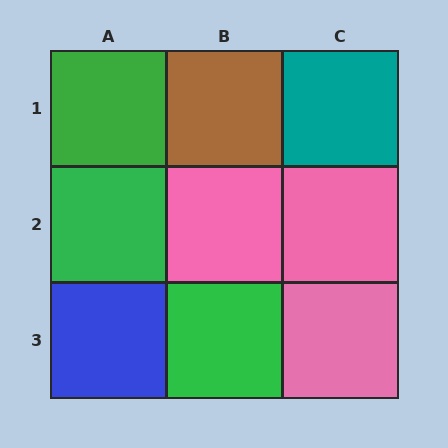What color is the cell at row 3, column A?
Blue.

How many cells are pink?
3 cells are pink.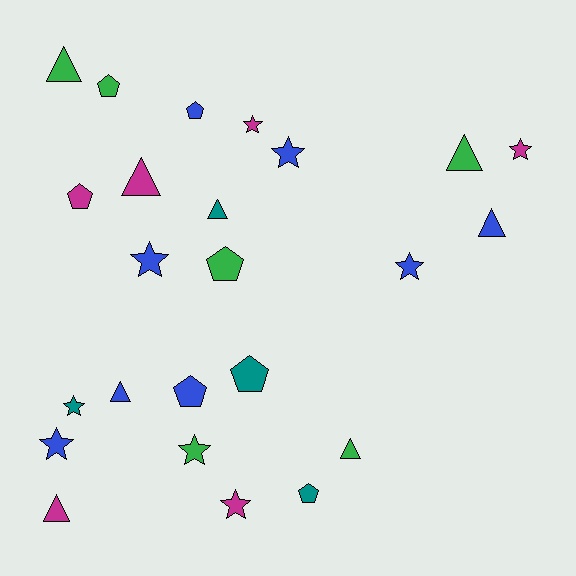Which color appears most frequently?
Blue, with 8 objects.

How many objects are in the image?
There are 24 objects.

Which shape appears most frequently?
Star, with 9 objects.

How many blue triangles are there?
There are 2 blue triangles.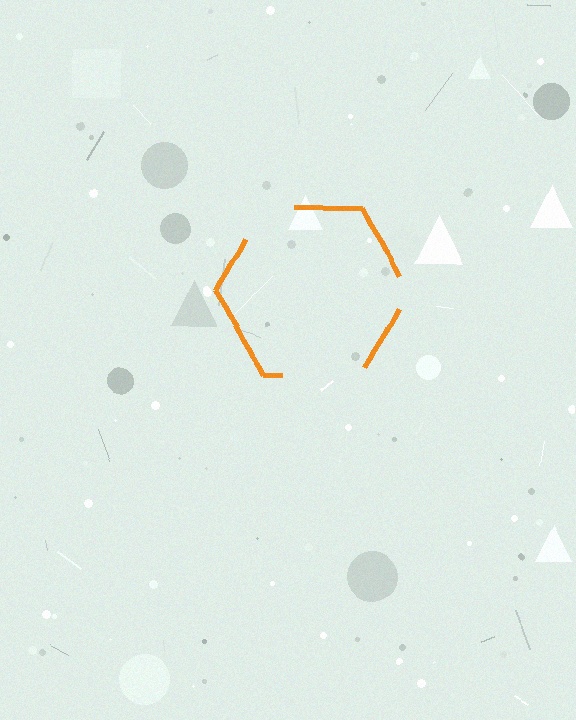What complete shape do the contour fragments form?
The contour fragments form a hexagon.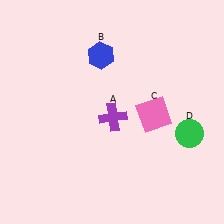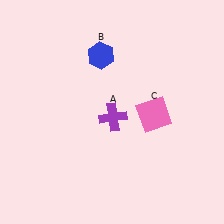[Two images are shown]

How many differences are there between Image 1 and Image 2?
There is 1 difference between the two images.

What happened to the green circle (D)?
The green circle (D) was removed in Image 2. It was in the bottom-right area of Image 1.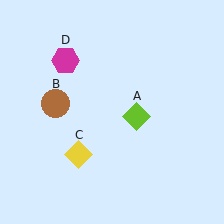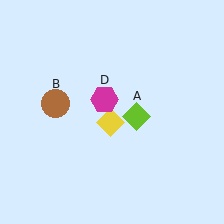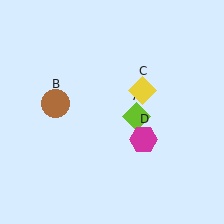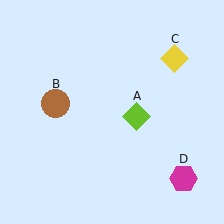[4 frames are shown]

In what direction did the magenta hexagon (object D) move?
The magenta hexagon (object D) moved down and to the right.